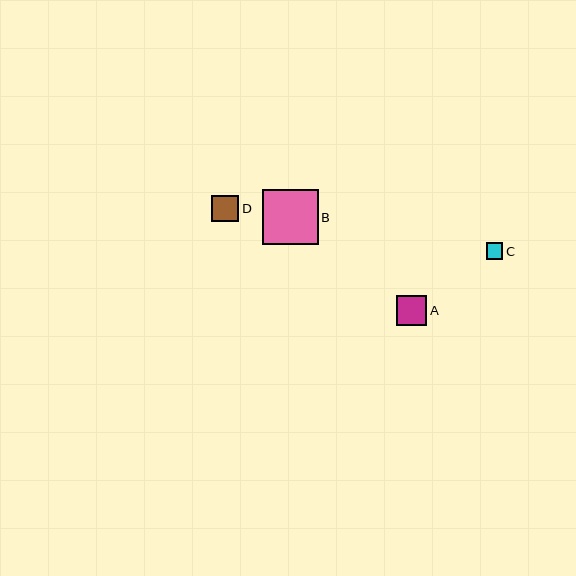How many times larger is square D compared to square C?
Square D is approximately 1.6 times the size of square C.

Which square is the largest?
Square B is the largest with a size of approximately 55 pixels.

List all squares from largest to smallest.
From largest to smallest: B, A, D, C.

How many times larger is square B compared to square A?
Square B is approximately 1.8 times the size of square A.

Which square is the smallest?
Square C is the smallest with a size of approximately 16 pixels.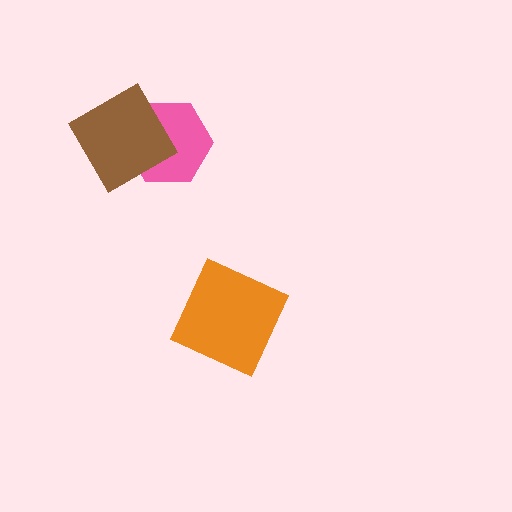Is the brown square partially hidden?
No, no other shape covers it.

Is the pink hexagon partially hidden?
Yes, it is partially covered by another shape.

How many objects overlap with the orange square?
0 objects overlap with the orange square.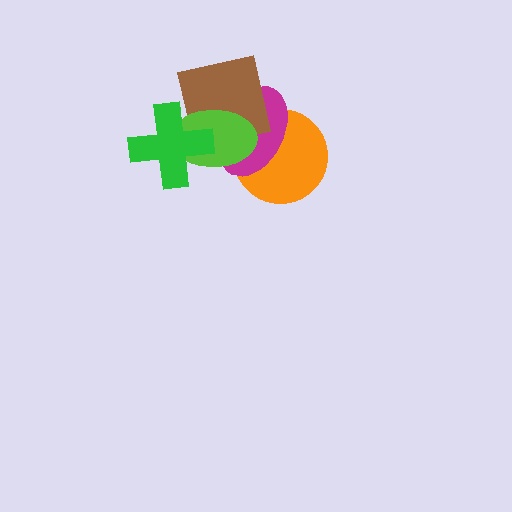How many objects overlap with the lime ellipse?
4 objects overlap with the lime ellipse.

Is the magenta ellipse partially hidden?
Yes, it is partially covered by another shape.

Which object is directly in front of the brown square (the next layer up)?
The lime ellipse is directly in front of the brown square.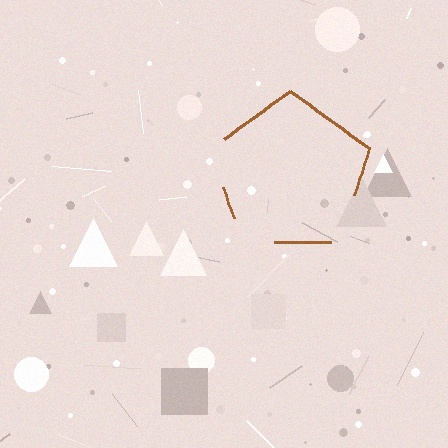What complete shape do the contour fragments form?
The contour fragments form a pentagon.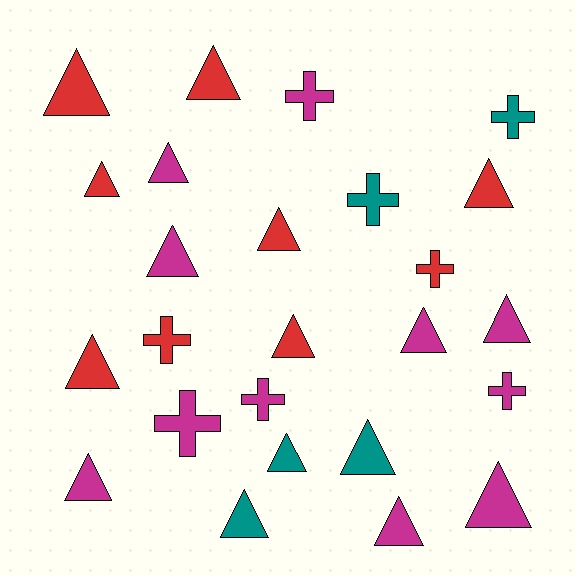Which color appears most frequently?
Magenta, with 11 objects.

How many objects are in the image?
There are 25 objects.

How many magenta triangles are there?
There are 7 magenta triangles.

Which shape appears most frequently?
Triangle, with 17 objects.